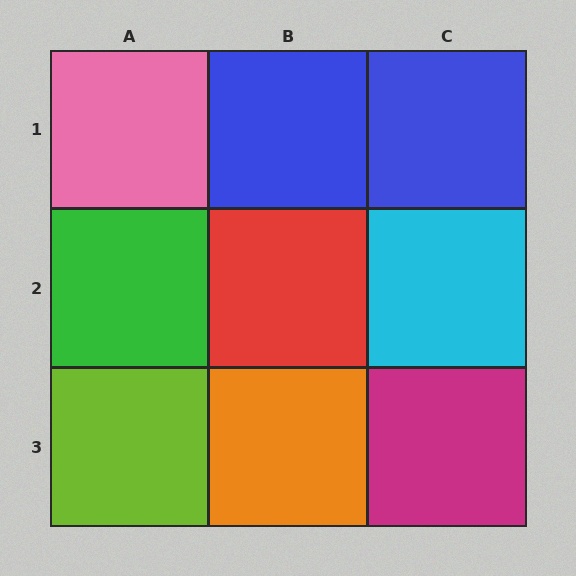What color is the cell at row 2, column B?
Red.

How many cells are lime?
1 cell is lime.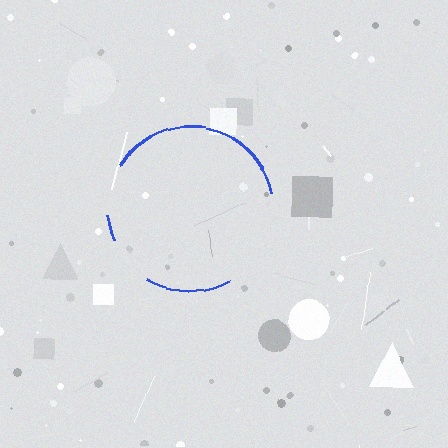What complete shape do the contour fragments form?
The contour fragments form a circle.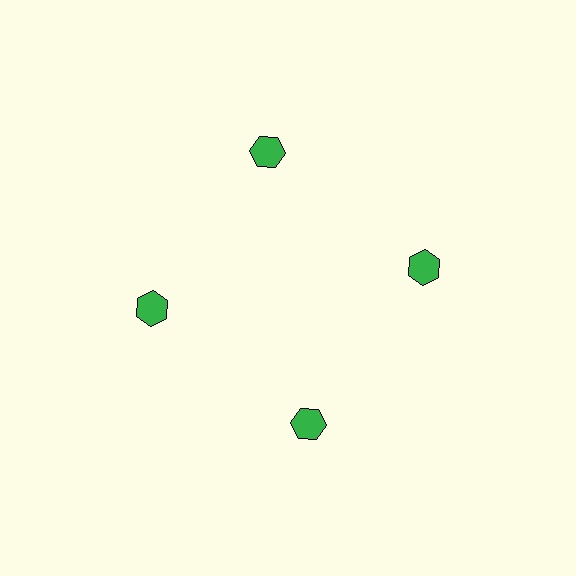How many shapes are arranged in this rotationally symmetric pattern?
There are 4 shapes, arranged in 4 groups of 1.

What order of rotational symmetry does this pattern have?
This pattern has 4-fold rotational symmetry.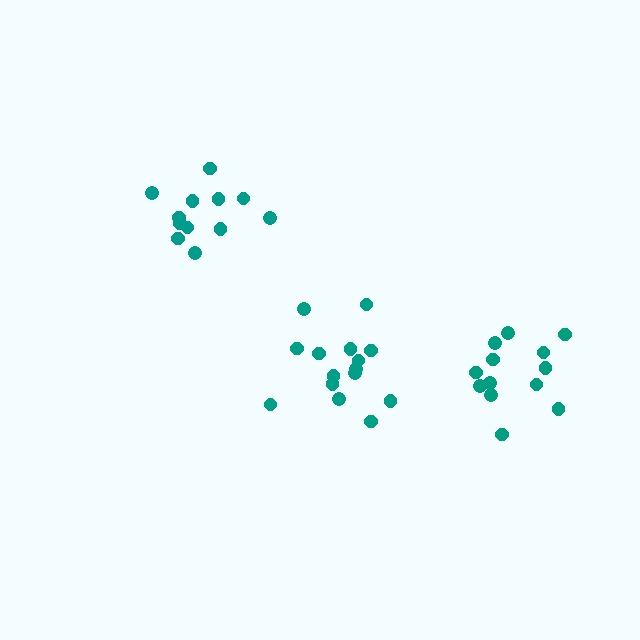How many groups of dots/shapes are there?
There are 3 groups.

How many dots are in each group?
Group 1: 13 dots, Group 2: 15 dots, Group 3: 12 dots (40 total).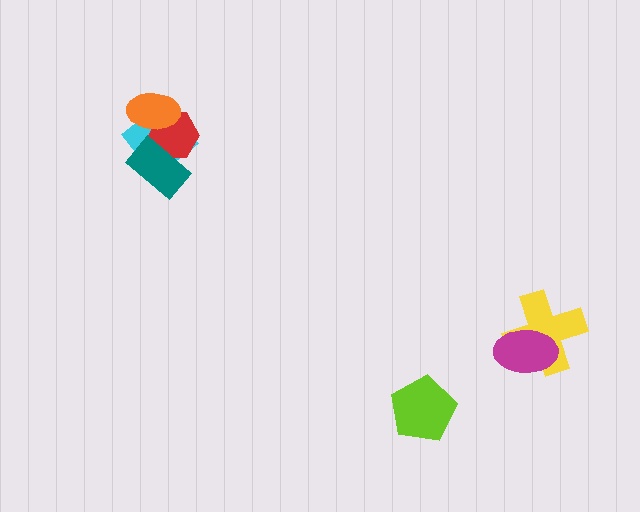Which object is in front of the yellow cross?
The magenta ellipse is in front of the yellow cross.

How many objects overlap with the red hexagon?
3 objects overlap with the red hexagon.